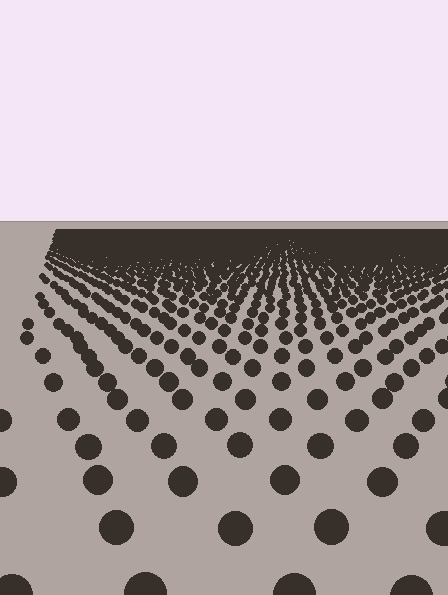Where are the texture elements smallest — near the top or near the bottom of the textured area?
Near the top.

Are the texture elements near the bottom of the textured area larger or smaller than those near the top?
Larger. Near the bottom, elements are closer to the viewer and appear at a bigger on-screen size.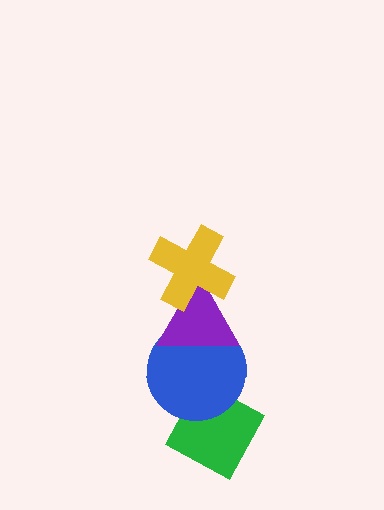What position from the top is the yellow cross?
The yellow cross is 1st from the top.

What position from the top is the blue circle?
The blue circle is 3rd from the top.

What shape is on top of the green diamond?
The blue circle is on top of the green diamond.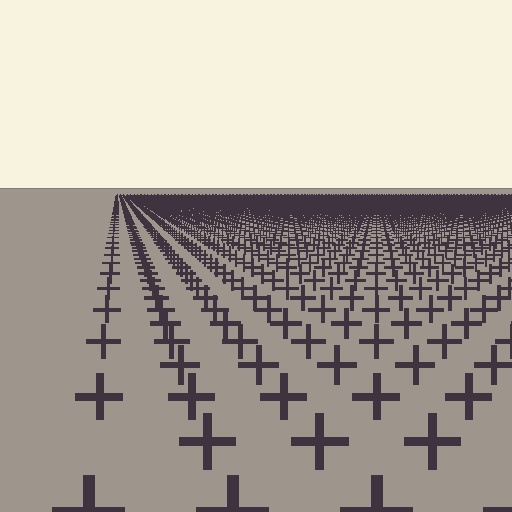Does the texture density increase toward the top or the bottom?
Density increases toward the top.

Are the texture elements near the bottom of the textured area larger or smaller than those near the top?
Larger. Near the bottom, elements are closer to the viewer and appear at a bigger on-screen size.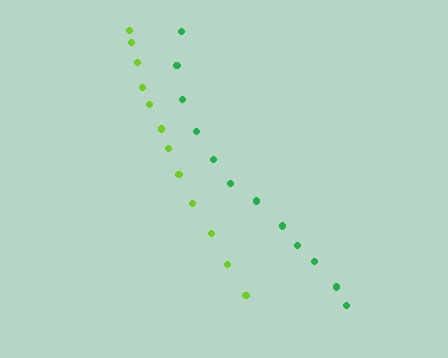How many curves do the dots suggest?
There are 2 distinct paths.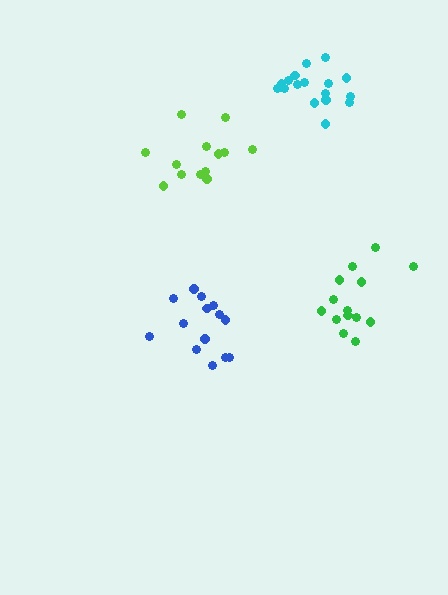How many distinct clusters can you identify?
There are 4 distinct clusters.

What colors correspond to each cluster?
The clusters are colored: green, cyan, lime, blue.